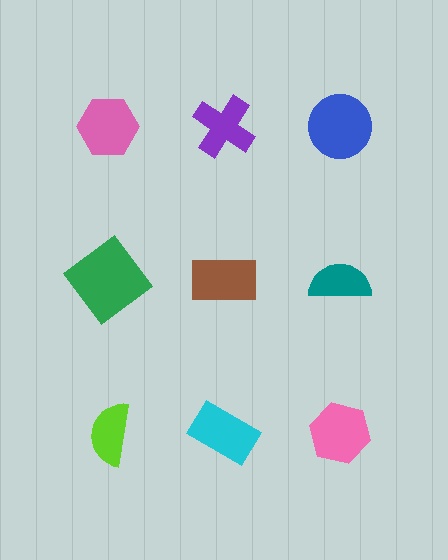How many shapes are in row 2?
3 shapes.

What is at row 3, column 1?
A lime semicircle.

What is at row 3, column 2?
A cyan rectangle.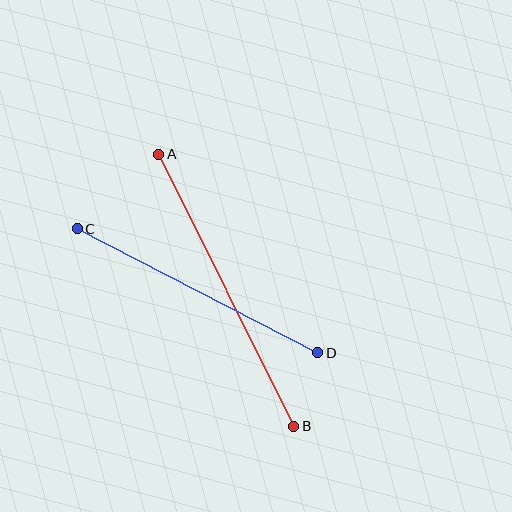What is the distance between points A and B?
The distance is approximately 304 pixels.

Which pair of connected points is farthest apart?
Points A and B are farthest apart.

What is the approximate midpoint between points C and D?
The midpoint is at approximately (197, 291) pixels.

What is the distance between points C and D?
The distance is approximately 271 pixels.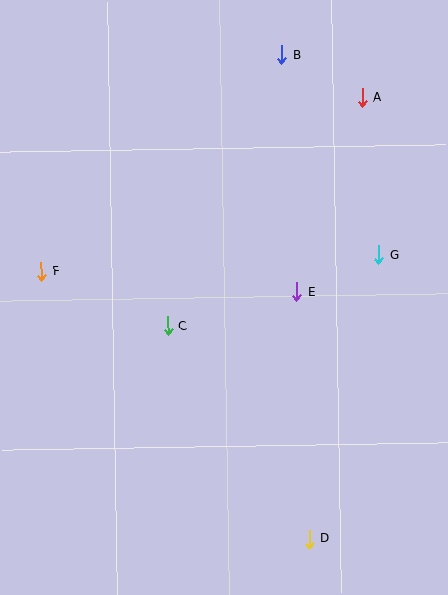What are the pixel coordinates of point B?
Point B is at (282, 55).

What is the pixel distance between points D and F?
The distance between D and F is 379 pixels.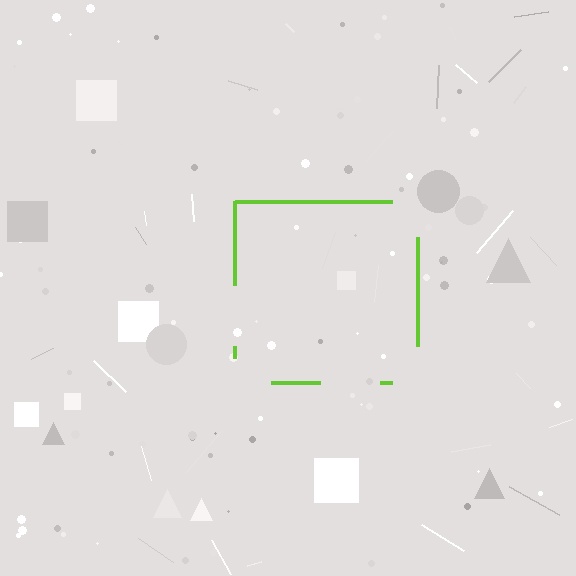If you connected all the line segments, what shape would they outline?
They would outline a square.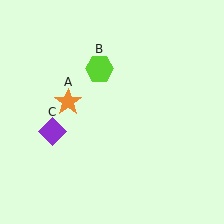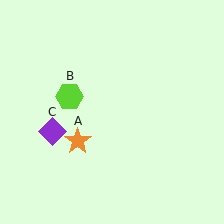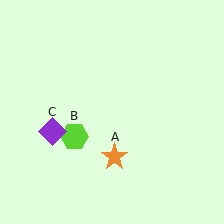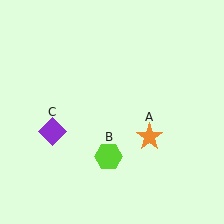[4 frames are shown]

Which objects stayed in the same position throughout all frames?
Purple diamond (object C) remained stationary.